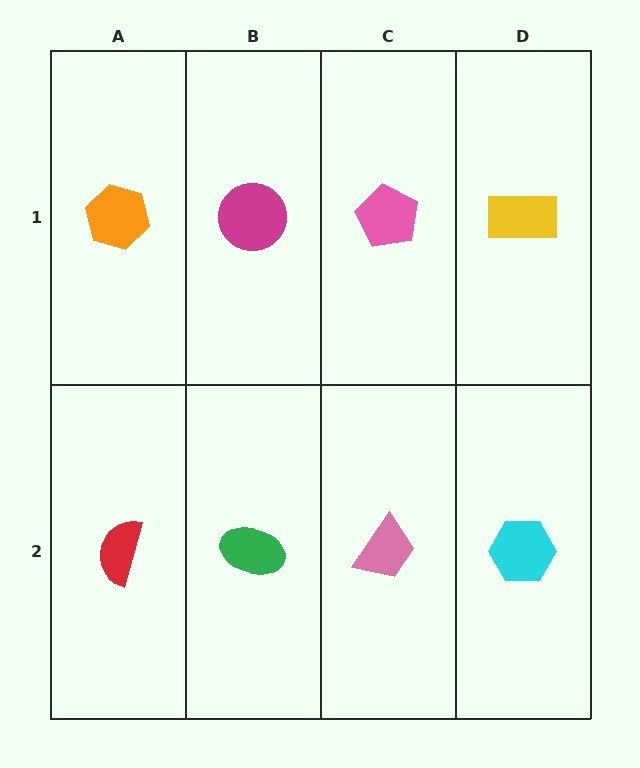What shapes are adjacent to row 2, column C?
A pink pentagon (row 1, column C), a green ellipse (row 2, column B), a cyan hexagon (row 2, column D).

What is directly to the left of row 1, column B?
An orange hexagon.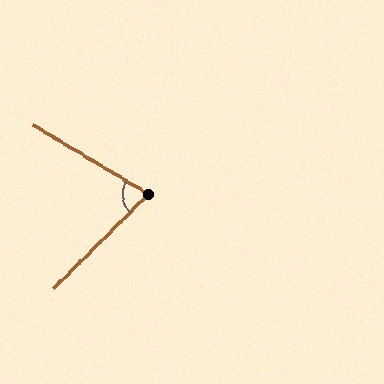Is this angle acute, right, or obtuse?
It is acute.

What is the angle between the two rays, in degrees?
Approximately 76 degrees.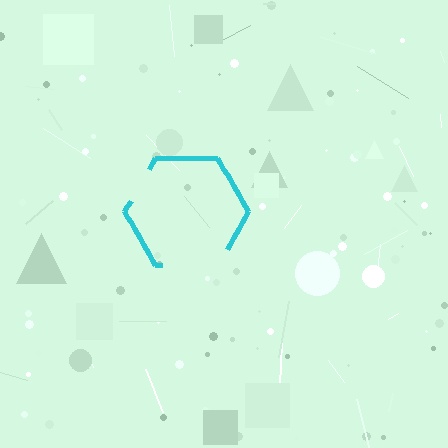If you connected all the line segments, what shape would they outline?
They would outline a hexagon.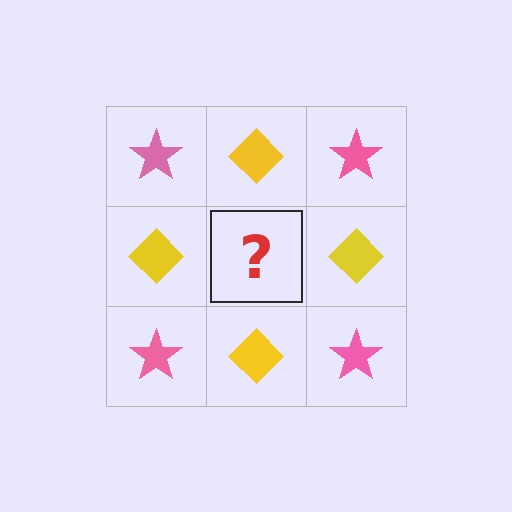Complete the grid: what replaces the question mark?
The question mark should be replaced with a pink star.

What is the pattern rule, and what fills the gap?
The rule is that it alternates pink star and yellow diamond in a checkerboard pattern. The gap should be filled with a pink star.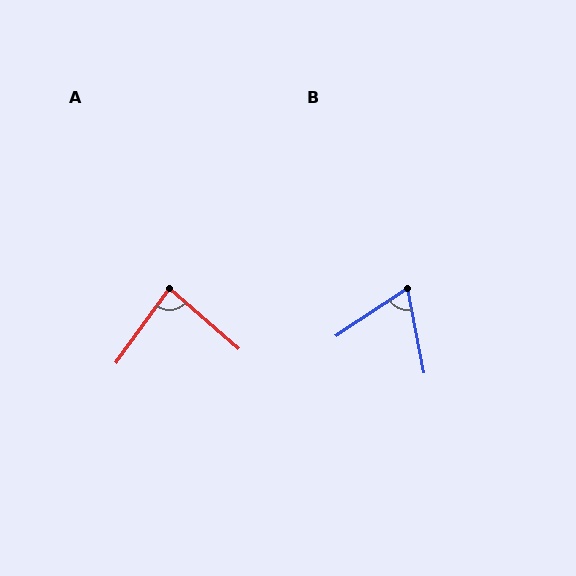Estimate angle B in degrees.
Approximately 68 degrees.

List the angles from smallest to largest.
B (68°), A (85°).